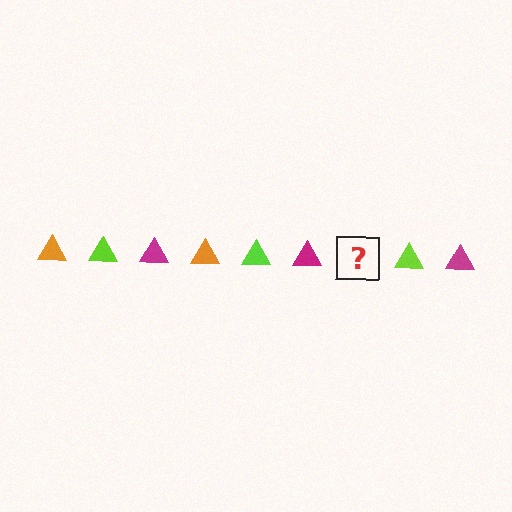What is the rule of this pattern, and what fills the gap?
The rule is that the pattern cycles through orange, lime, magenta triangles. The gap should be filled with an orange triangle.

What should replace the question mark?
The question mark should be replaced with an orange triangle.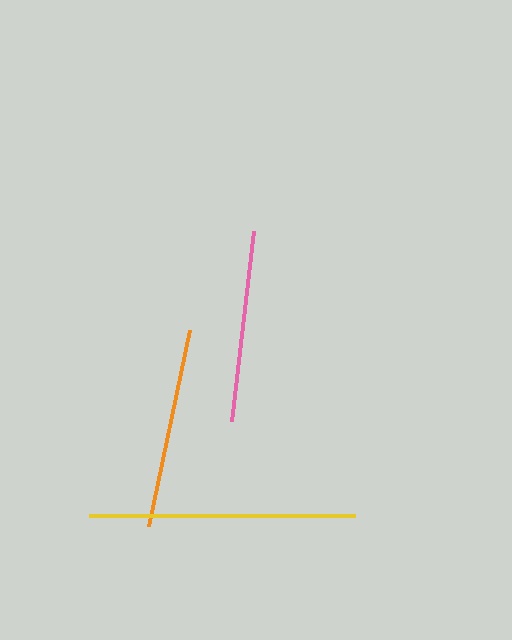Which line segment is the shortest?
The pink line is the shortest at approximately 191 pixels.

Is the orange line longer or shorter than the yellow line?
The yellow line is longer than the orange line.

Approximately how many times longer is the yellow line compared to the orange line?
The yellow line is approximately 1.3 times the length of the orange line.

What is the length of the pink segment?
The pink segment is approximately 191 pixels long.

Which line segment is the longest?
The yellow line is the longest at approximately 266 pixels.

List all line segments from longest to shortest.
From longest to shortest: yellow, orange, pink.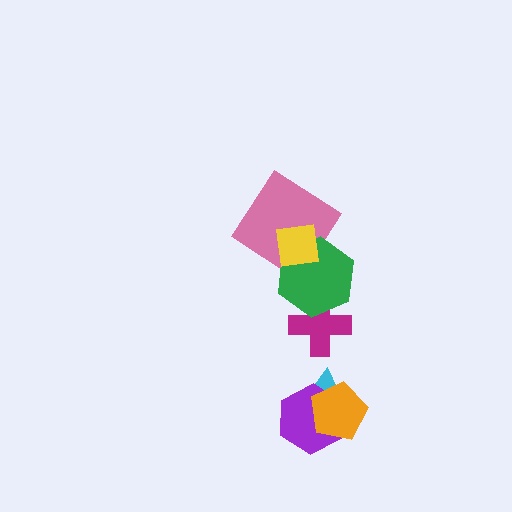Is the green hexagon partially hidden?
Yes, it is partially covered by another shape.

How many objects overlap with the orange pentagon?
2 objects overlap with the orange pentagon.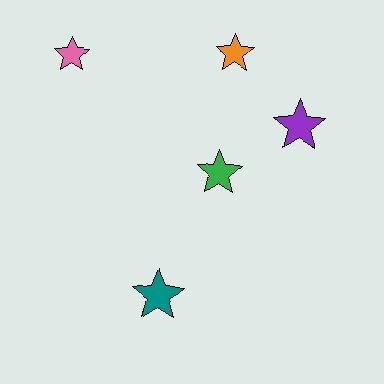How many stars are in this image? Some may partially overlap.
There are 5 stars.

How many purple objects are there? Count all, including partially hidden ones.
There is 1 purple object.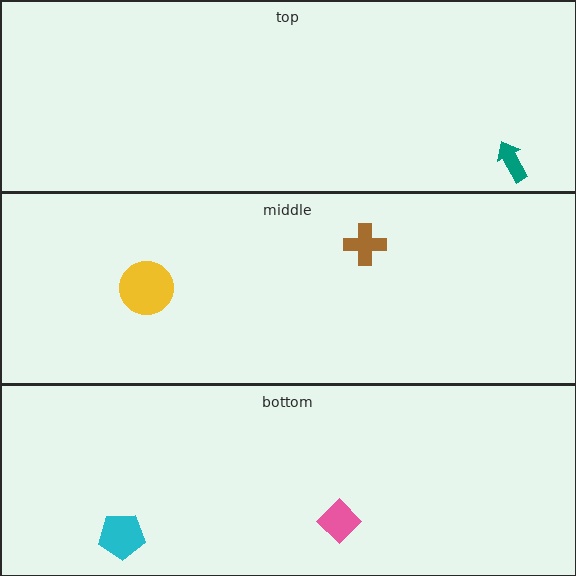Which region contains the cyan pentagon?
The bottom region.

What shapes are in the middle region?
The yellow circle, the brown cross.